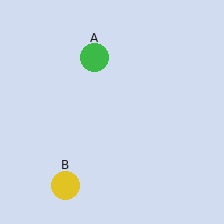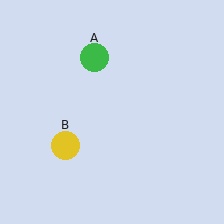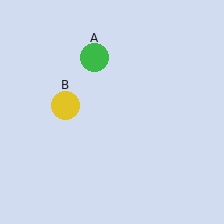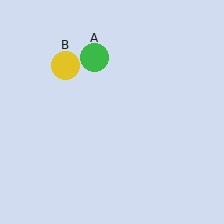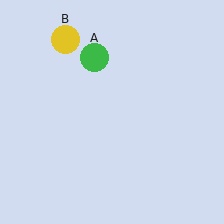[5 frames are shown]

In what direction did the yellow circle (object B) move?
The yellow circle (object B) moved up.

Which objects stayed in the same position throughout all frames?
Green circle (object A) remained stationary.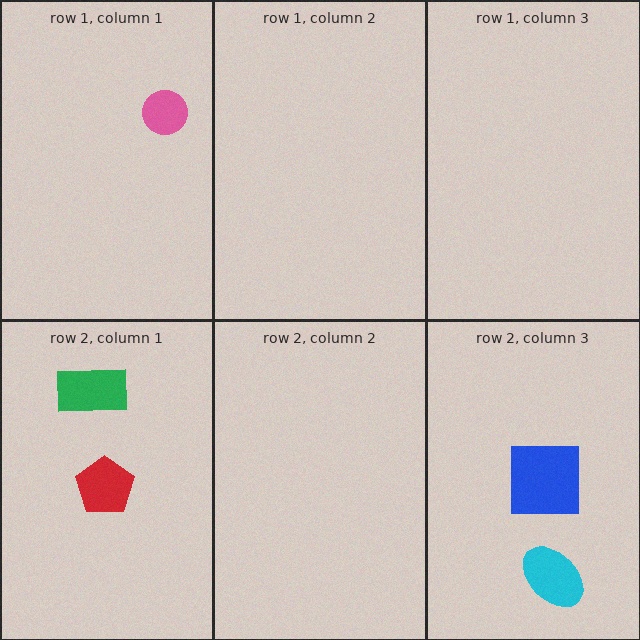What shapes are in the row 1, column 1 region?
The pink circle.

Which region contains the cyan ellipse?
The row 2, column 3 region.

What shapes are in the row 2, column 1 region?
The green rectangle, the red pentagon.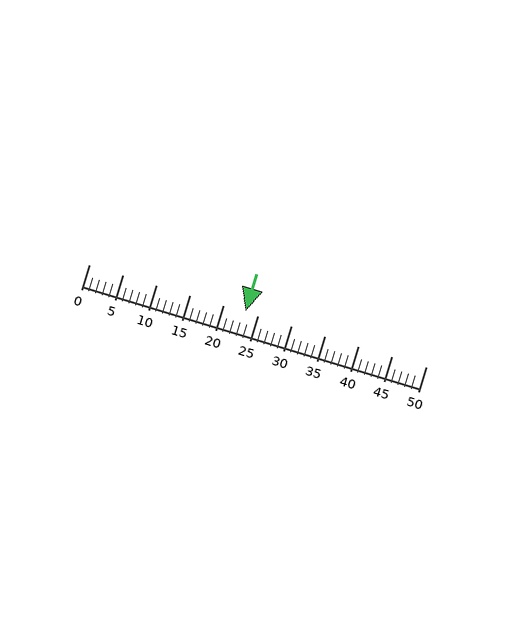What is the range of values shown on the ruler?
The ruler shows values from 0 to 50.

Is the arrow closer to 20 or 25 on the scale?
The arrow is closer to 25.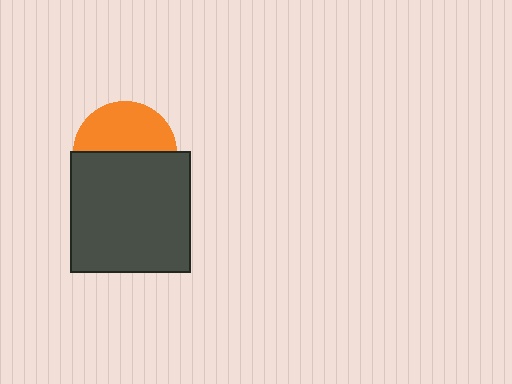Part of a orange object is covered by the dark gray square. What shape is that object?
It is a circle.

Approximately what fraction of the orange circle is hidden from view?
Roughly 52% of the orange circle is hidden behind the dark gray square.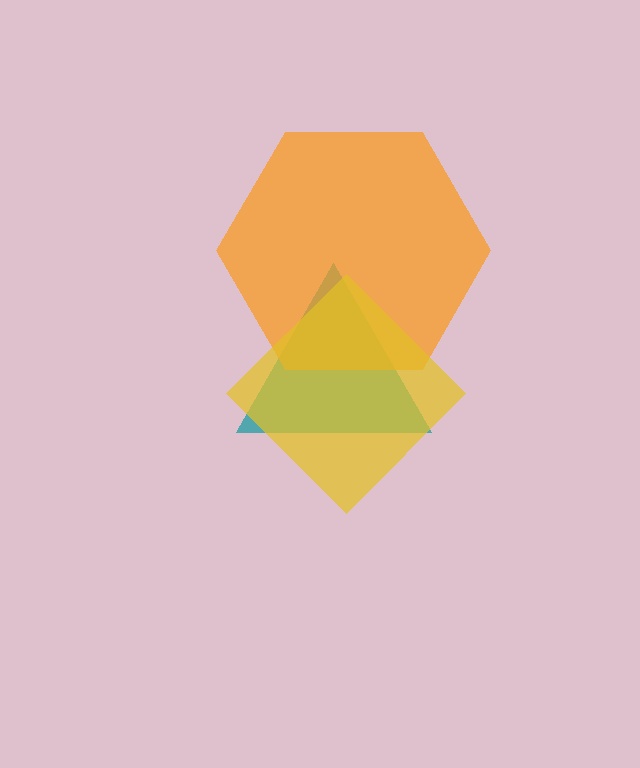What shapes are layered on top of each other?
The layered shapes are: a teal triangle, an orange hexagon, a yellow diamond.